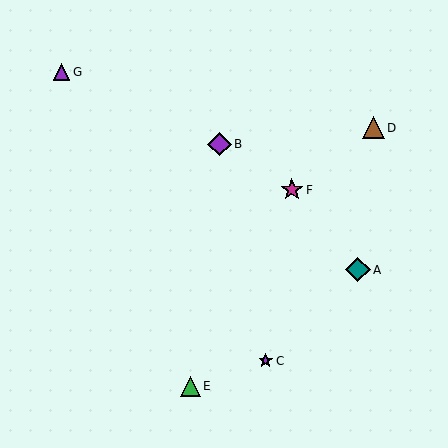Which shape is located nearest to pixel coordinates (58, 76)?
The purple triangle (labeled G) at (62, 72) is nearest to that location.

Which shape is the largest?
The teal diamond (labeled A) is the largest.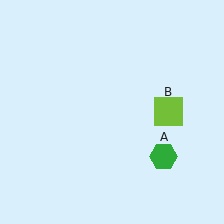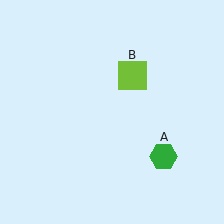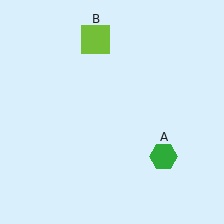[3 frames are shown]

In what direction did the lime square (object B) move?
The lime square (object B) moved up and to the left.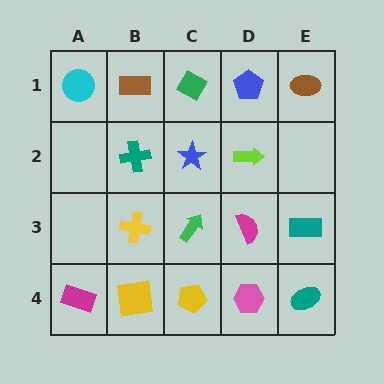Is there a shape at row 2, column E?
No, that cell is empty.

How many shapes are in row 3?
4 shapes.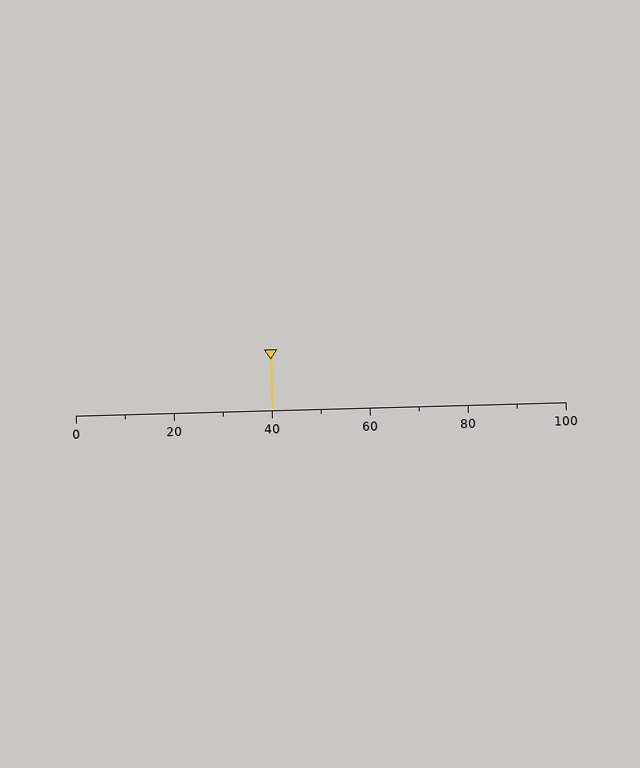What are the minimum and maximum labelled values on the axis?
The axis runs from 0 to 100.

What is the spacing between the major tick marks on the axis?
The major ticks are spaced 20 apart.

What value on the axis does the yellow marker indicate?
The marker indicates approximately 40.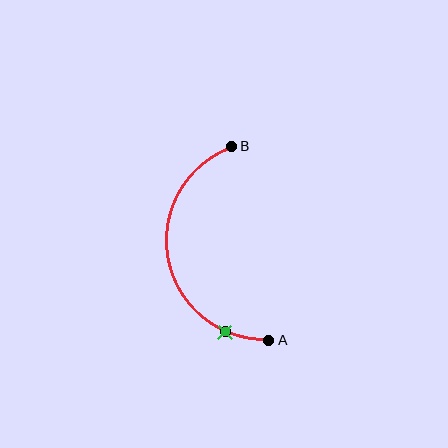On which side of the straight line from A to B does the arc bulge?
The arc bulges to the left of the straight line connecting A and B.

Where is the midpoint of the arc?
The arc midpoint is the point on the curve farthest from the straight line joining A and B. It sits to the left of that line.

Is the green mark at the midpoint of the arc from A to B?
No. The green mark lies on the arc but is closer to endpoint A. The arc midpoint would be at the point on the curve equidistant along the arc from both A and B.